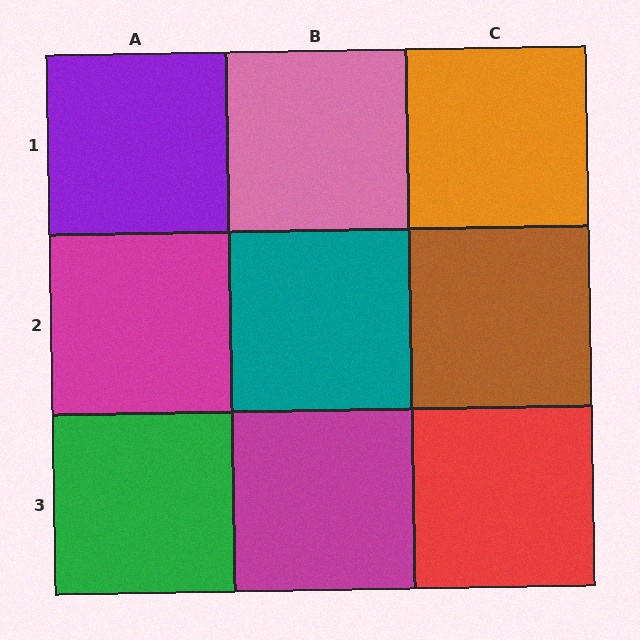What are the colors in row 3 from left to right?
Green, magenta, red.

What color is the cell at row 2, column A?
Magenta.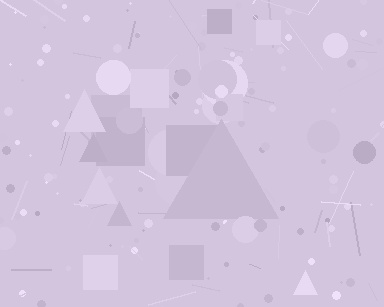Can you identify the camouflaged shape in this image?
The camouflaged shape is a triangle.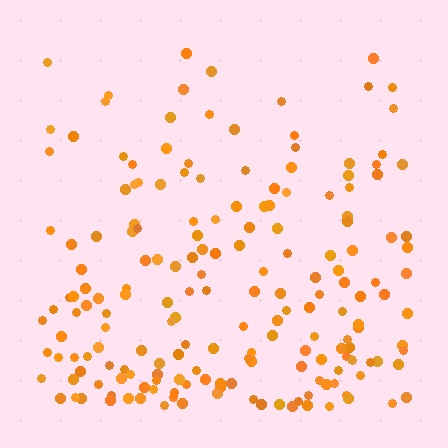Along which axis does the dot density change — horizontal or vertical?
Vertical.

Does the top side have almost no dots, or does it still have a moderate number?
Still a moderate number, just noticeably fewer than the bottom.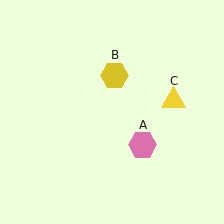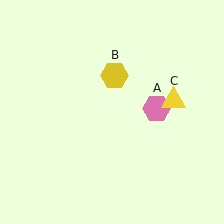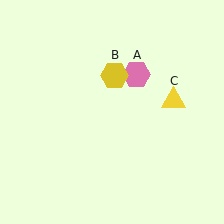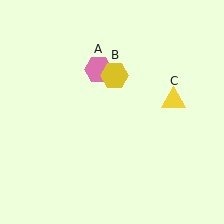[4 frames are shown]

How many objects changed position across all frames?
1 object changed position: pink hexagon (object A).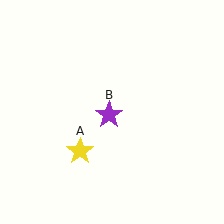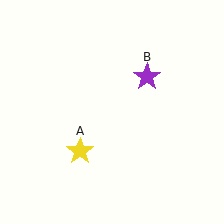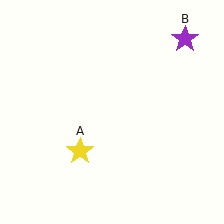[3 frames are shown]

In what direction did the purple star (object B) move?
The purple star (object B) moved up and to the right.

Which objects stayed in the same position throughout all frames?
Yellow star (object A) remained stationary.